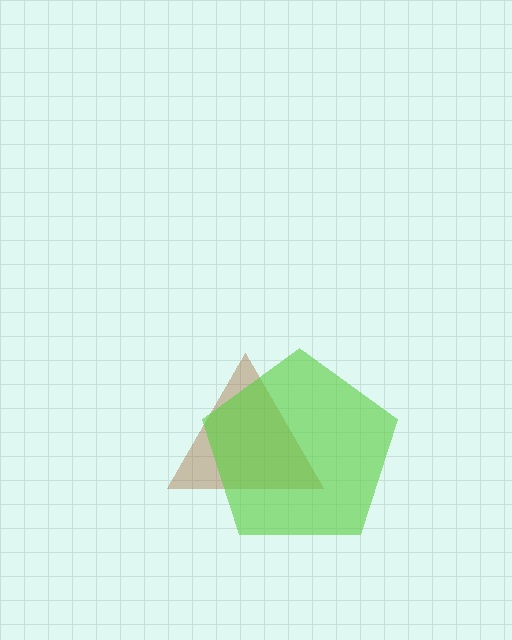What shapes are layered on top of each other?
The layered shapes are: a brown triangle, a lime pentagon.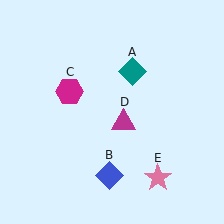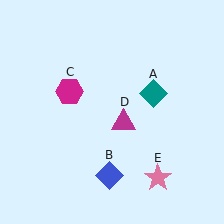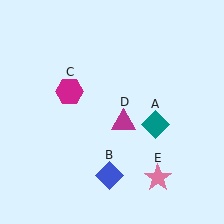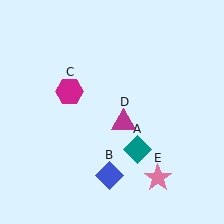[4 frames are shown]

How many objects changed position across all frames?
1 object changed position: teal diamond (object A).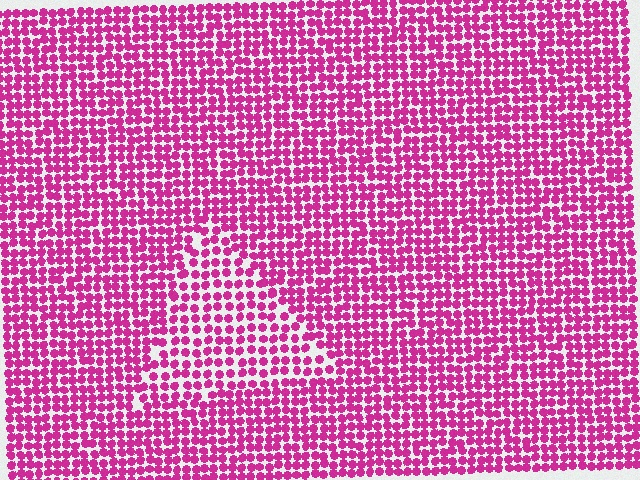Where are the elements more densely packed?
The elements are more densely packed outside the triangle boundary.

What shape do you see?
I see a triangle.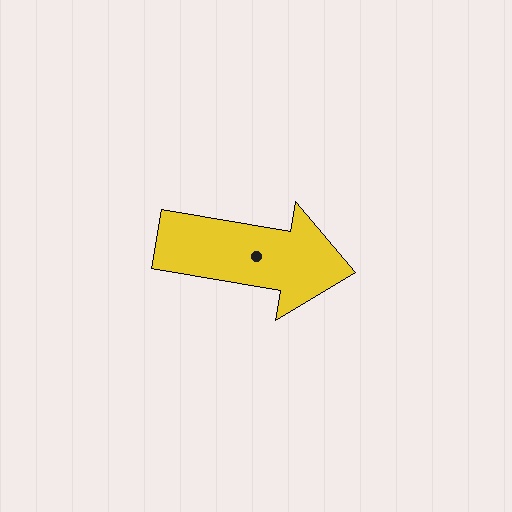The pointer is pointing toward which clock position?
Roughly 3 o'clock.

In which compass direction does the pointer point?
East.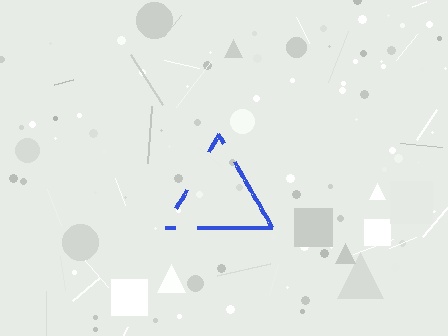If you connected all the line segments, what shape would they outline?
They would outline a triangle.